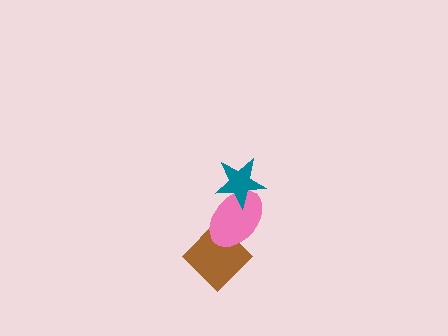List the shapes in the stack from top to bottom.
From top to bottom: the teal star, the pink ellipse, the brown diamond.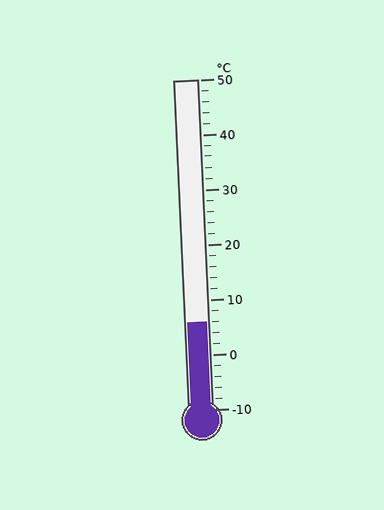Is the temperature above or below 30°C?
The temperature is below 30°C.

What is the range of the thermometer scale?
The thermometer scale ranges from -10°C to 50°C.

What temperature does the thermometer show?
The thermometer shows approximately 6°C.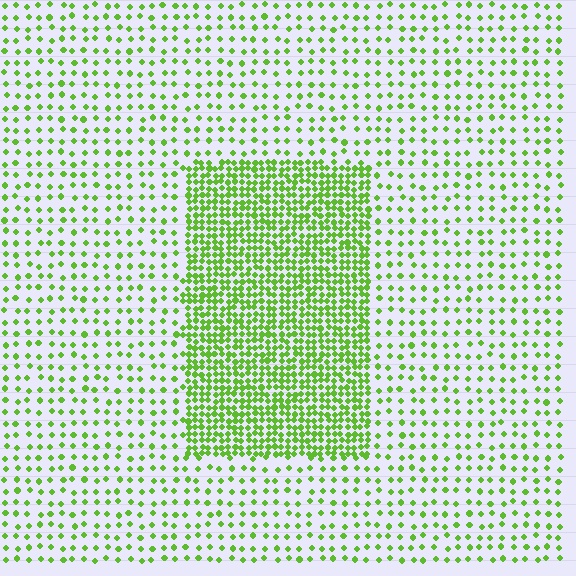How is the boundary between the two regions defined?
The boundary is defined by a change in element density (approximately 2.9x ratio). All elements are the same color, size, and shape.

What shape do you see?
I see a rectangle.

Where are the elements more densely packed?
The elements are more densely packed inside the rectangle boundary.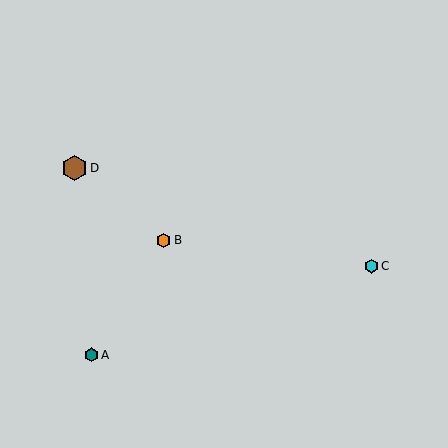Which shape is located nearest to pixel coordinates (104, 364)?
The teal hexagon (labeled A) at (91, 355) is nearest to that location.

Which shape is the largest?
The brown hexagon (labeled D) is the largest.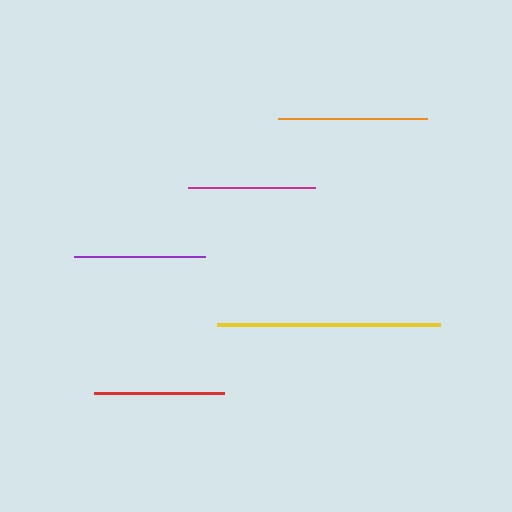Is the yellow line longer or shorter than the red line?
The yellow line is longer than the red line.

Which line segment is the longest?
The yellow line is the longest at approximately 223 pixels.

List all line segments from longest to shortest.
From longest to shortest: yellow, orange, purple, red, magenta.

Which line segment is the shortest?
The magenta line is the shortest at approximately 127 pixels.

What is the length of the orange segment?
The orange segment is approximately 149 pixels long.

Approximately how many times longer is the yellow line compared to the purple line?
The yellow line is approximately 1.7 times the length of the purple line.